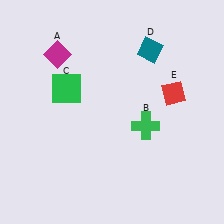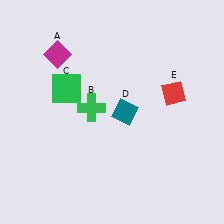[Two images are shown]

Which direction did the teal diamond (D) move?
The teal diamond (D) moved down.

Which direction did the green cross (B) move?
The green cross (B) moved left.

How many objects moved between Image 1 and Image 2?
2 objects moved between the two images.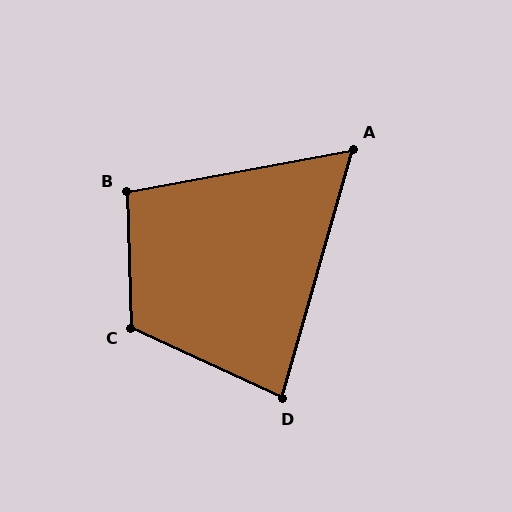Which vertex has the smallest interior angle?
A, at approximately 64 degrees.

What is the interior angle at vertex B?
Approximately 99 degrees (obtuse).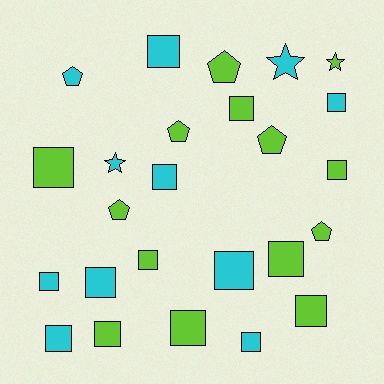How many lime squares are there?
There are 8 lime squares.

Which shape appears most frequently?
Square, with 16 objects.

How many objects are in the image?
There are 25 objects.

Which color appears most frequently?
Lime, with 14 objects.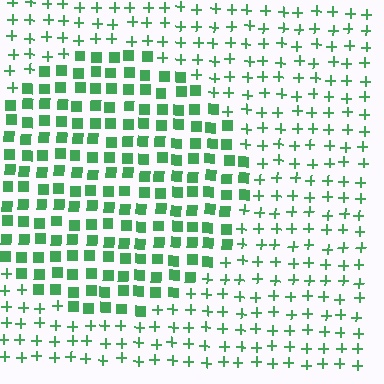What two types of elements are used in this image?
The image uses squares inside the circle region and plus signs outside it.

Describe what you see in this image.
The image is filled with small green elements arranged in a uniform grid. A circle-shaped region contains squares, while the surrounding area contains plus signs. The boundary is defined purely by the change in element shape.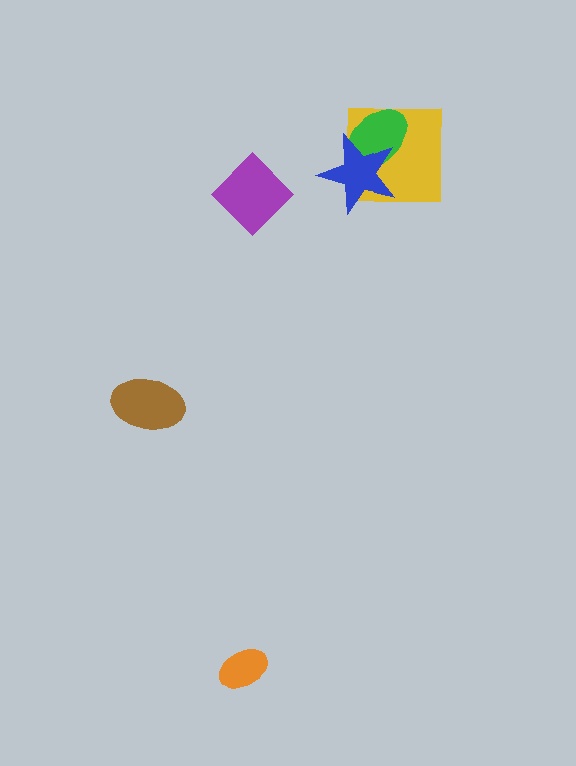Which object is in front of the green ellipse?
The blue star is in front of the green ellipse.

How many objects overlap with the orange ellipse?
0 objects overlap with the orange ellipse.